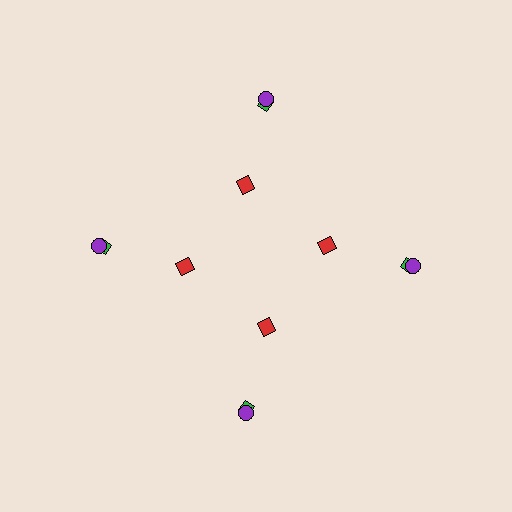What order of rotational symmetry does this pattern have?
This pattern has 4-fold rotational symmetry.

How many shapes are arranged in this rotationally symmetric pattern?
There are 12 shapes, arranged in 4 groups of 3.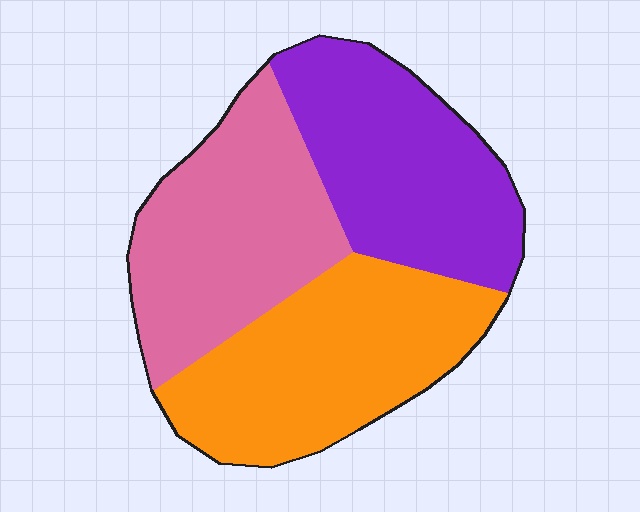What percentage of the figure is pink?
Pink takes up between a sixth and a third of the figure.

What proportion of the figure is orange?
Orange covers 35% of the figure.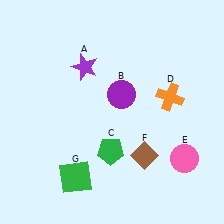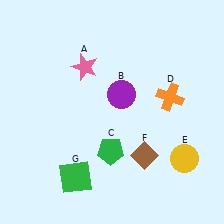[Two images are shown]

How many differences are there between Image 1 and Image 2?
There are 2 differences between the two images.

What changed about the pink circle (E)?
In Image 1, E is pink. In Image 2, it changed to yellow.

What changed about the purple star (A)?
In Image 1, A is purple. In Image 2, it changed to pink.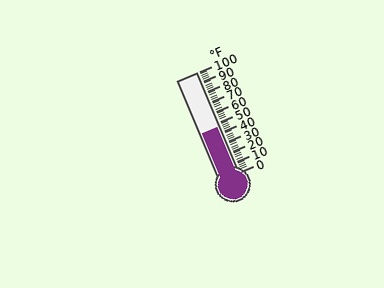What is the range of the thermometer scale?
The thermometer scale ranges from 0°F to 100°F.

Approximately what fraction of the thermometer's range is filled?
The thermometer is filled to approximately 45% of its range.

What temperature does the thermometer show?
The thermometer shows approximately 46°F.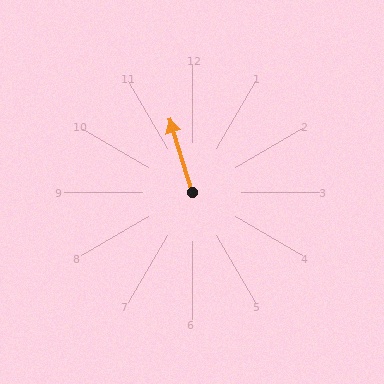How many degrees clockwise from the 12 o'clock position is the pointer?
Approximately 343 degrees.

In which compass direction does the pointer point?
North.